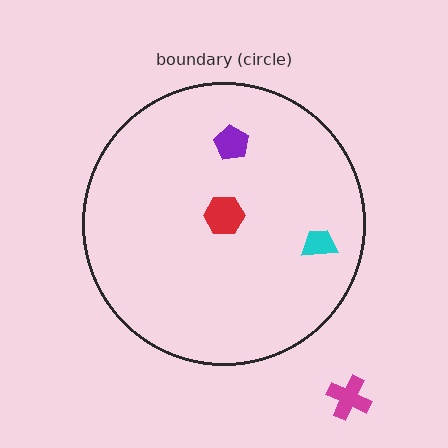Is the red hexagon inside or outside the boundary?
Inside.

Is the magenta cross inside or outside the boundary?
Outside.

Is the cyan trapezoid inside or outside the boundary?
Inside.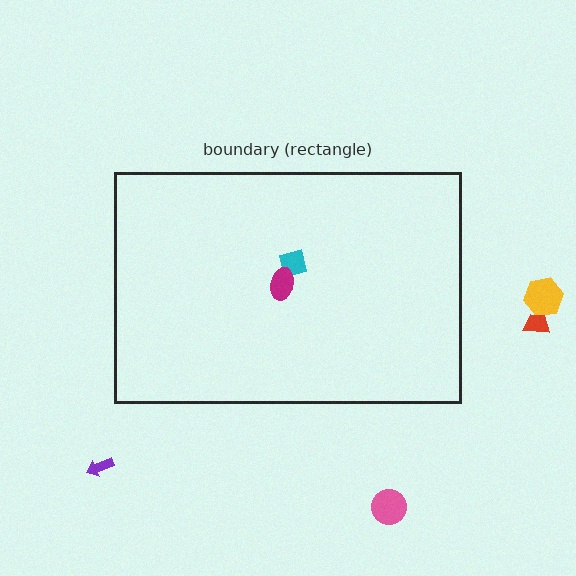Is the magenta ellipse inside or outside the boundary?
Inside.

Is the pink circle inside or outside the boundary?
Outside.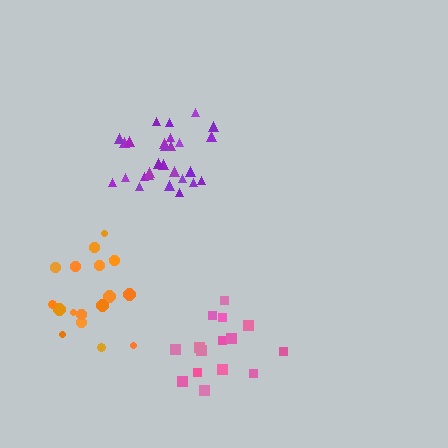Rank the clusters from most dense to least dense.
purple, orange, pink.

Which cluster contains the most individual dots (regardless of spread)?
Purple (29).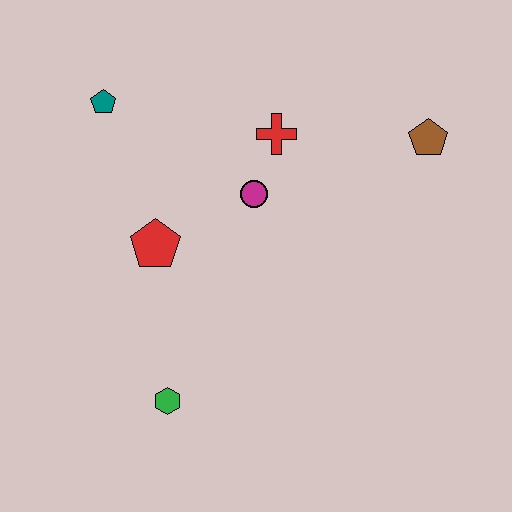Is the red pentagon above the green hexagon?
Yes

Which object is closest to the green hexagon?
The red pentagon is closest to the green hexagon.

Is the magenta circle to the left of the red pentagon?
No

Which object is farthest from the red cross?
The green hexagon is farthest from the red cross.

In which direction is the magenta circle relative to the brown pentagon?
The magenta circle is to the left of the brown pentagon.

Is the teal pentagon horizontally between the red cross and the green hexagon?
No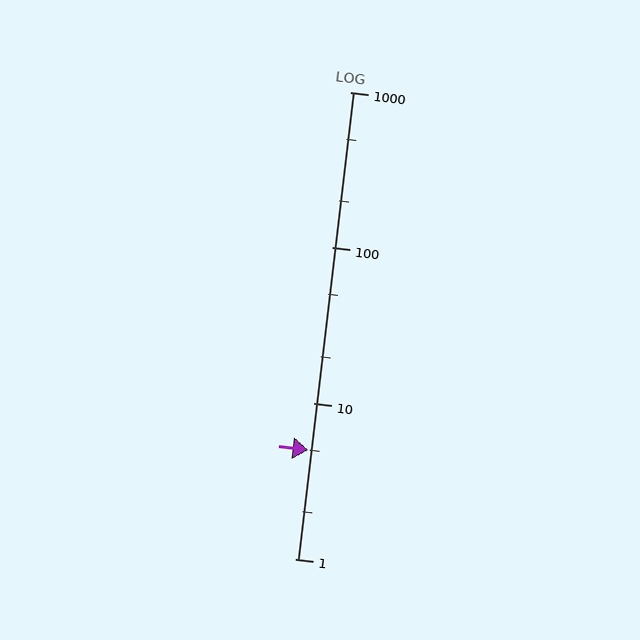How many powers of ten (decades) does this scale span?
The scale spans 3 decades, from 1 to 1000.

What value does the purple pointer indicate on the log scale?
The pointer indicates approximately 5.